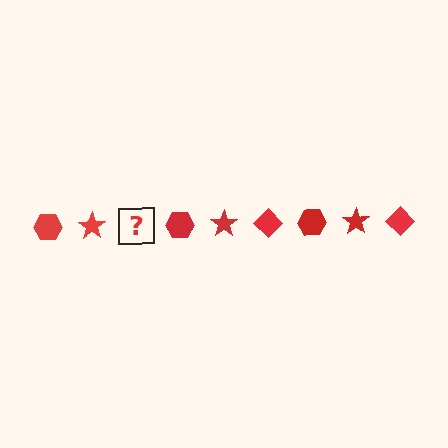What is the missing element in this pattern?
The missing element is a red diamond.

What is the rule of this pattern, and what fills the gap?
The rule is that the pattern cycles through hexagon, star, diamond shapes in red. The gap should be filled with a red diamond.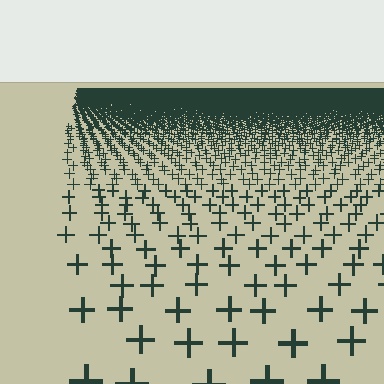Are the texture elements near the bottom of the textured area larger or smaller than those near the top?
Larger. Near the bottom, elements are closer to the viewer and appear at a bigger on-screen size.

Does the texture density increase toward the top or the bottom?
Density increases toward the top.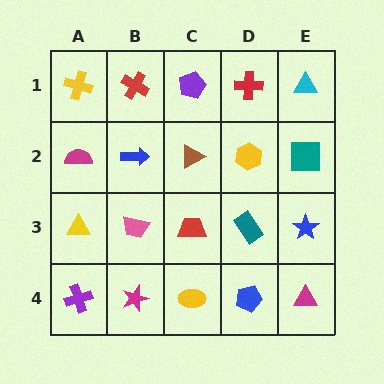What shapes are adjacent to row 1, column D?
A yellow hexagon (row 2, column D), a purple pentagon (row 1, column C), a cyan triangle (row 1, column E).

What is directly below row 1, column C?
A brown triangle.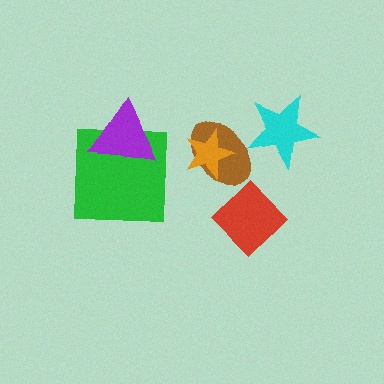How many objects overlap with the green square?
1 object overlaps with the green square.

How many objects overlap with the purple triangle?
1 object overlaps with the purple triangle.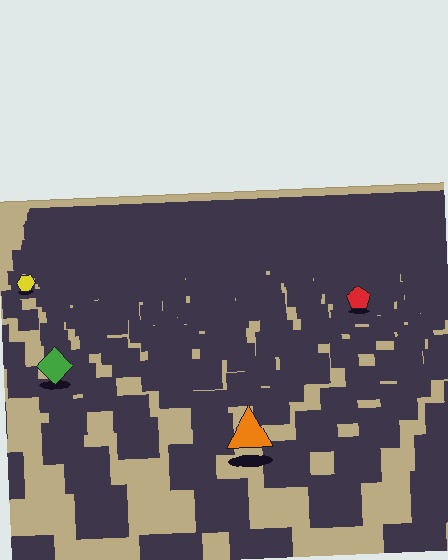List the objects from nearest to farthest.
From nearest to farthest: the orange triangle, the green diamond, the red pentagon, the yellow hexagon.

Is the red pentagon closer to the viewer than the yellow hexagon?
Yes. The red pentagon is closer — you can tell from the texture gradient: the ground texture is coarser near it.